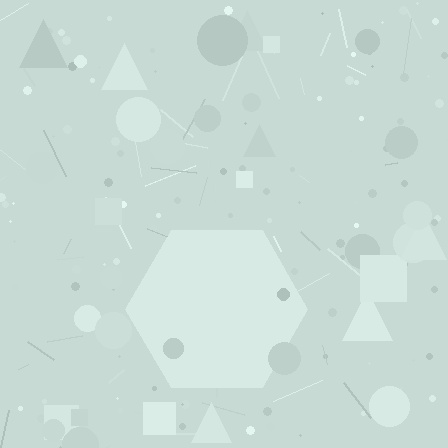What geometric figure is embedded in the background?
A hexagon is embedded in the background.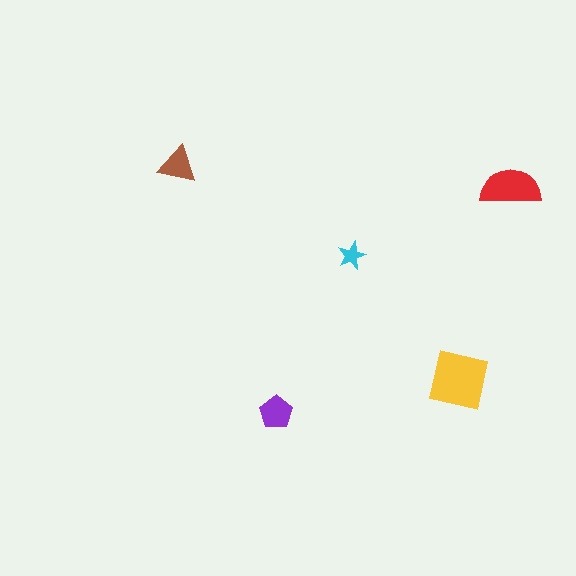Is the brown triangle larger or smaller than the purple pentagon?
Smaller.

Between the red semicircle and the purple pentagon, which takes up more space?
The red semicircle.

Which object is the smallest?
The cyan star.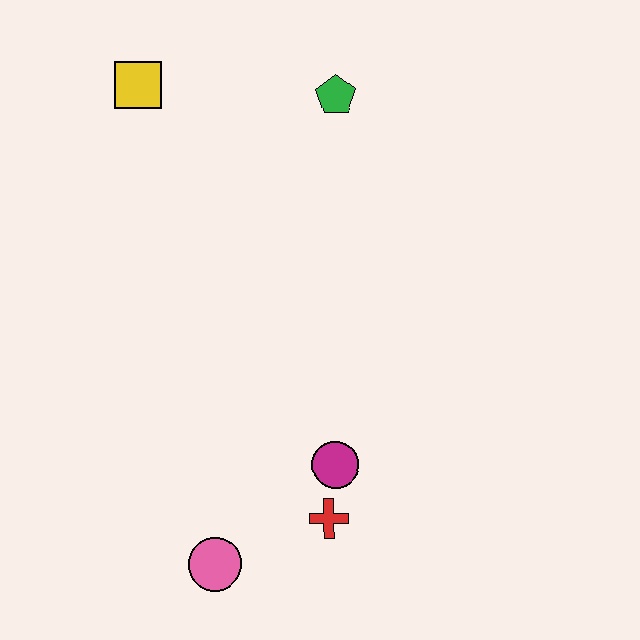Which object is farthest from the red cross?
The yellow square is farthest from the red cross.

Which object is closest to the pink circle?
The red cross is closest to the pink circle.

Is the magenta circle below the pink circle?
No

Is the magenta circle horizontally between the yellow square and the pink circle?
No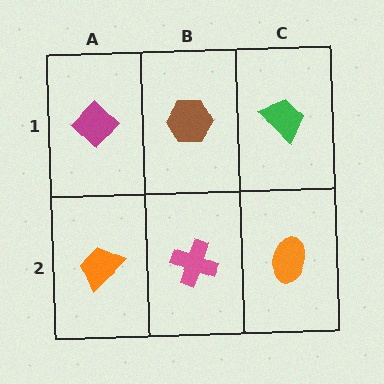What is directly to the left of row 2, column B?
An orange trapezoid.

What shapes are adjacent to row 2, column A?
A magenta diamond (row 1, column A), a pink cross (row 2, column B).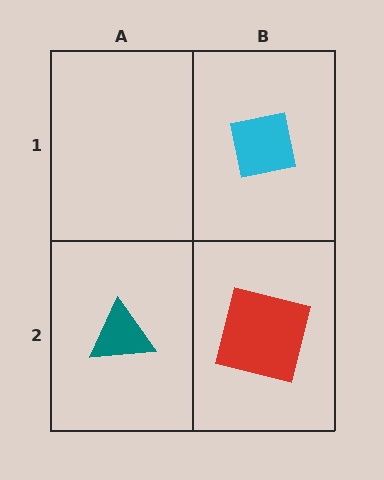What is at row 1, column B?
A cyan square.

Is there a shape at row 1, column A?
No, that cell is empty.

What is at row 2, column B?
A red square.